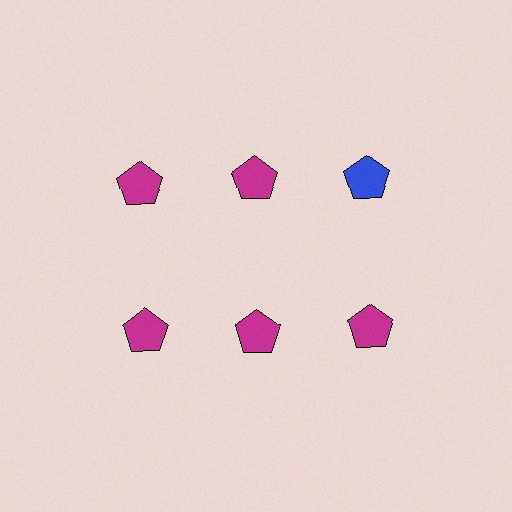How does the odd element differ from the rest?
It has a different color: blue instead of magenta.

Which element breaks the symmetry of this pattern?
The blue pentagon in the top row, center column breaks the symmetry. All other shapes are magenta pentagons.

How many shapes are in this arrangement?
There are 6 shapes arranged in a grid pattern.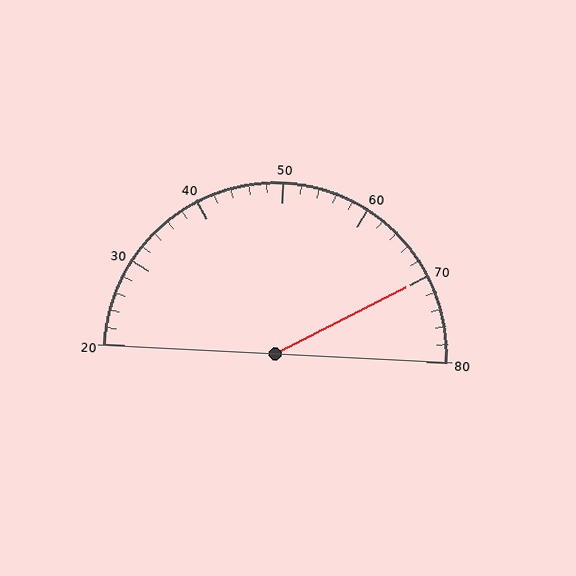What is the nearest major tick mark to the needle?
The nearest major tick mark is 70.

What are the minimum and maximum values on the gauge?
The gauge ranges from 20 to 80.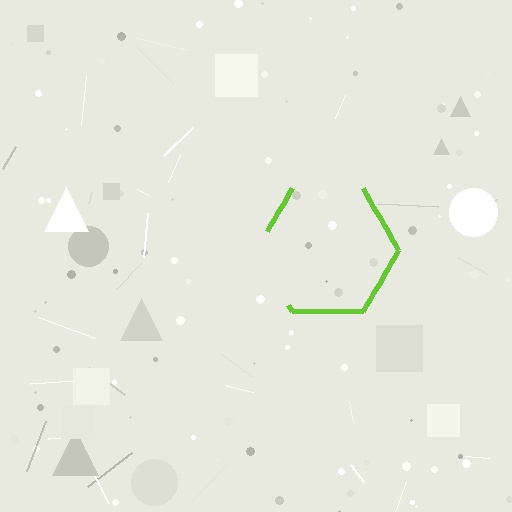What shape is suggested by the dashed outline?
The dashed outline suggests a hexagon.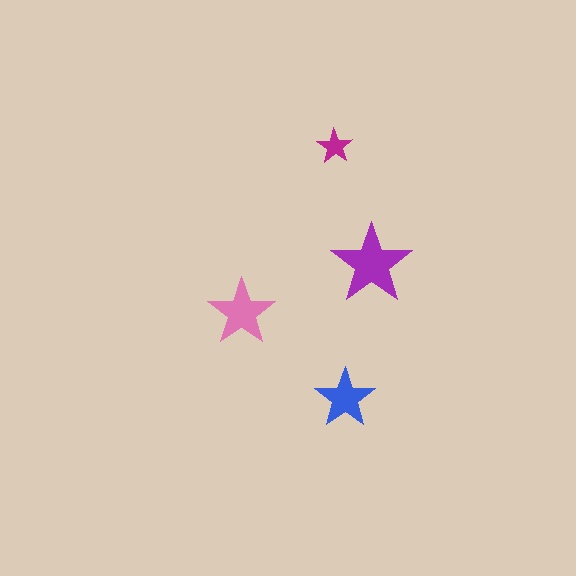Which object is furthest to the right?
The purple star is rightmost.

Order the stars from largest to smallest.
the purple one, the pink one, the blue one, the magenta one.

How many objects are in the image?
There are 4 objects in the image.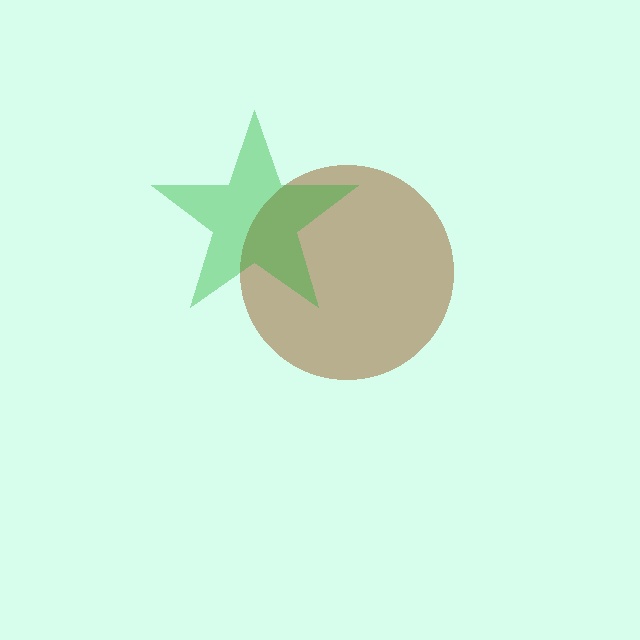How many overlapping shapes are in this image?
There are 2 overlapping shapes in the image.